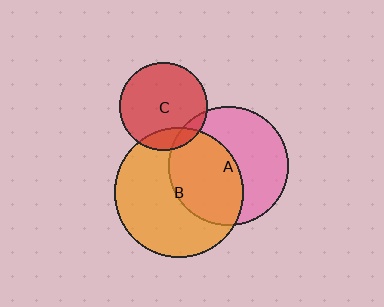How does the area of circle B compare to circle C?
Approximately 2.2 times.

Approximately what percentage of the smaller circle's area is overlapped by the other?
Approximately 50%.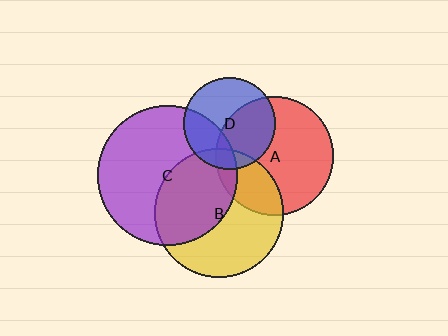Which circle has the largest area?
Circle C (purple).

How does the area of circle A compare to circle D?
Approximately 1.7 times.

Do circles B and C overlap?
Yes.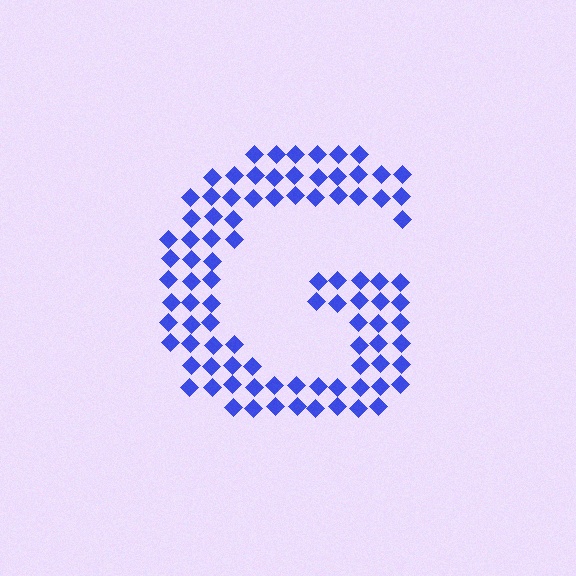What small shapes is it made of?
It is made of small diamonds.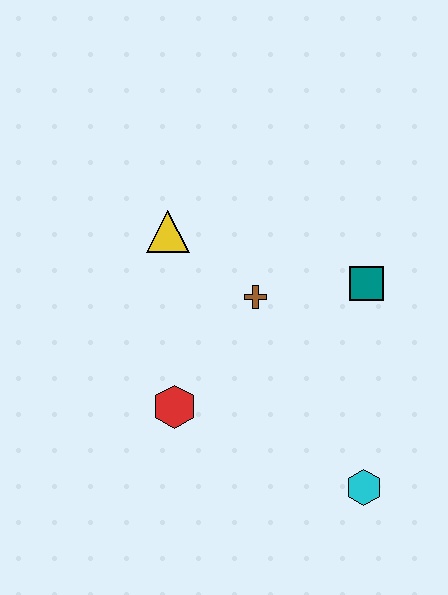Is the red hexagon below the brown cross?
Yes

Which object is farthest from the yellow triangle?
The cyan hexagon is farthest from the yellow triangle.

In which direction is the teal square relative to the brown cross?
The teal square is to the right of the brown cross.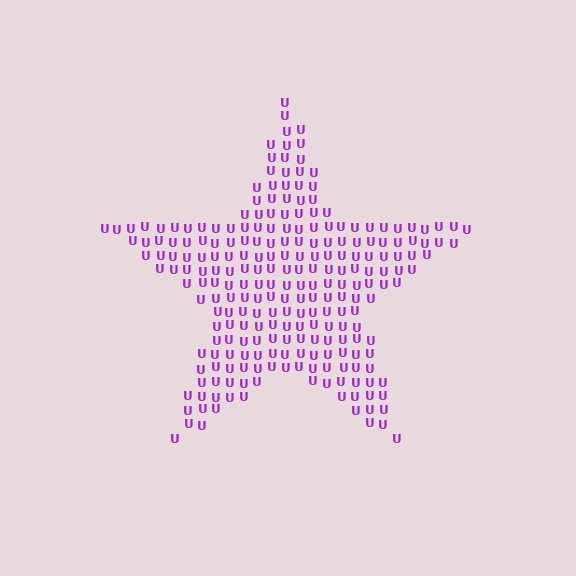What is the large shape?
The large shape is a star.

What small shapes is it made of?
It is made of small letter U's.